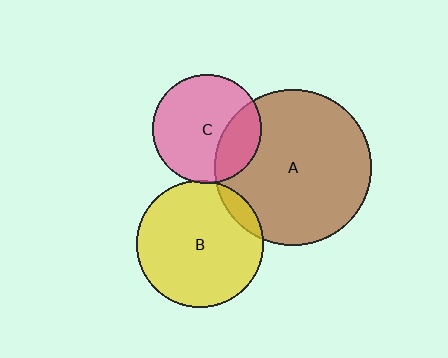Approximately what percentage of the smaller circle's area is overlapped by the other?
Approximately 10%.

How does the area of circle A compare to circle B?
Approximately 1.5 times.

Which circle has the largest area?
Circle A (brown).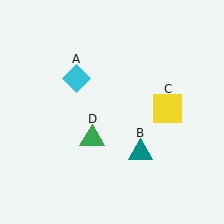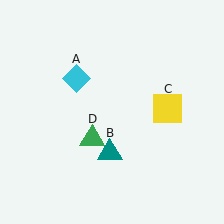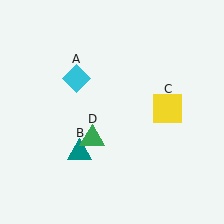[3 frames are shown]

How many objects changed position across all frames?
1 object changed position: teal triangle (object B).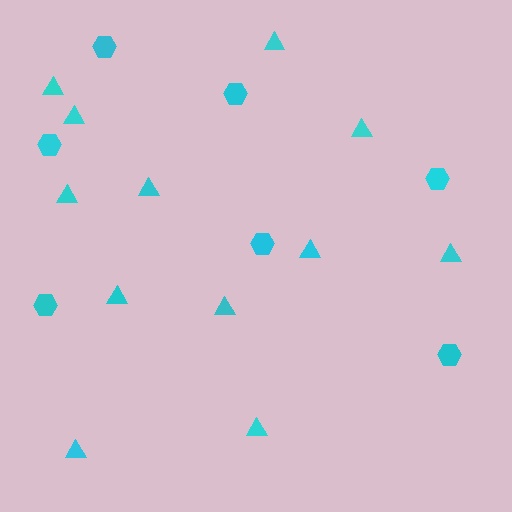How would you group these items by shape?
There are 2 groups: one group of hexagons (7) and one group of triangles (12).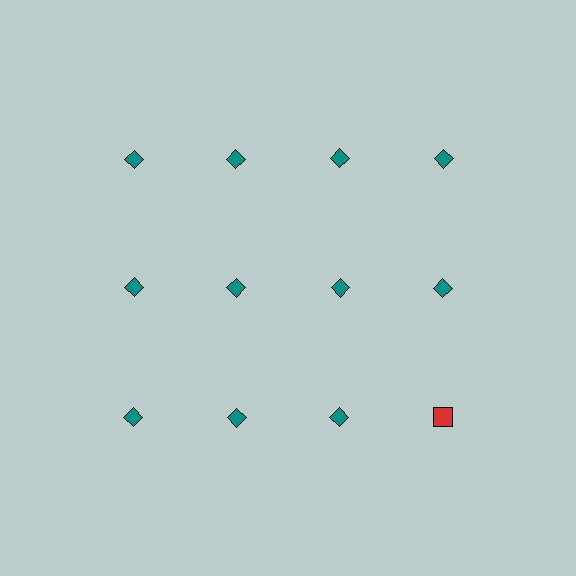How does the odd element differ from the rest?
It differs in both color (red instead of teal) and shape (square instead of diamond).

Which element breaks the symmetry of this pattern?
The red square in the third row, second from right column breaks the symmetry. All other shapes are teal diamonds.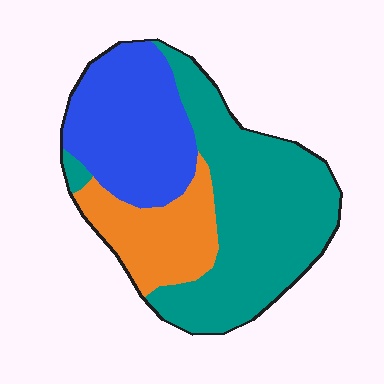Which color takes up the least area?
Orange, at roughly 20%.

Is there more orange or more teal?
Teal.